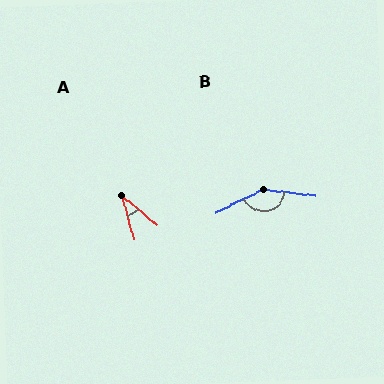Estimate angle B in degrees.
Approximately 147 degrees.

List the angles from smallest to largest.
A (35°), B (147°).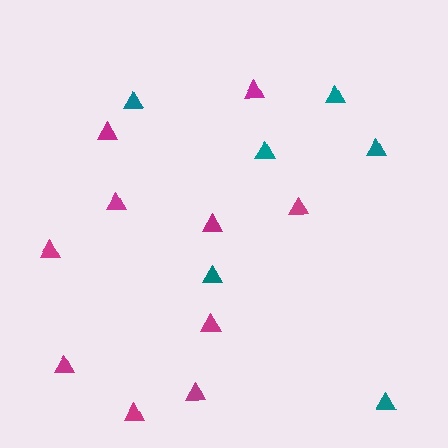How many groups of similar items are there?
There are 2 groups: one group of teal triangles (6) and one group of magenta triangles (10).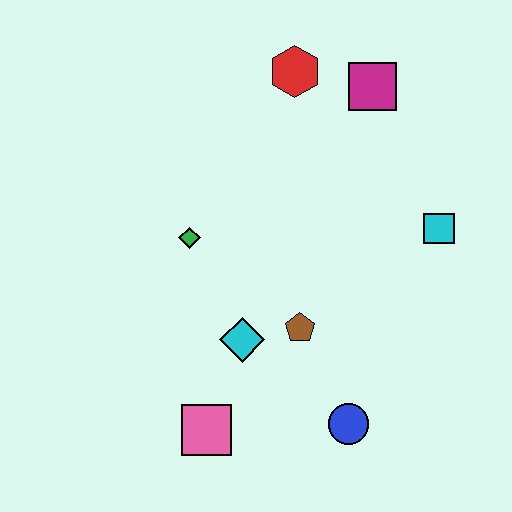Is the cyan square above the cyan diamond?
Yes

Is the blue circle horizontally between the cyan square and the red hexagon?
Yes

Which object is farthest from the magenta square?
The pink square is farthest from the magenta square.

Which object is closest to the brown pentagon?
The cyan diamond is closest to the brown pentagon.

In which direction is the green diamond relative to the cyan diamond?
The green diamond is above the cyan diamond.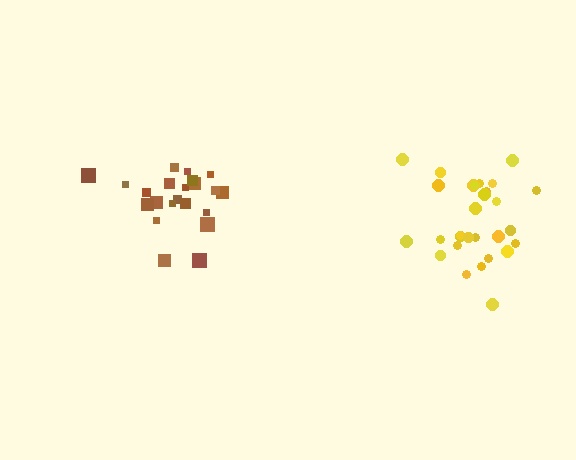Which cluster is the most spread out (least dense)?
Yellow.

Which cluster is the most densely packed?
Brown.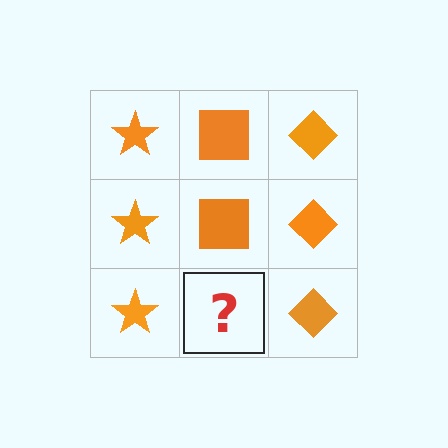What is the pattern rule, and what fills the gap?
The rule is that each column has a consistent shape. The gap should be filled with an orange square.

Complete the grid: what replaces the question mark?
The question mark should be replaced with an orange square.